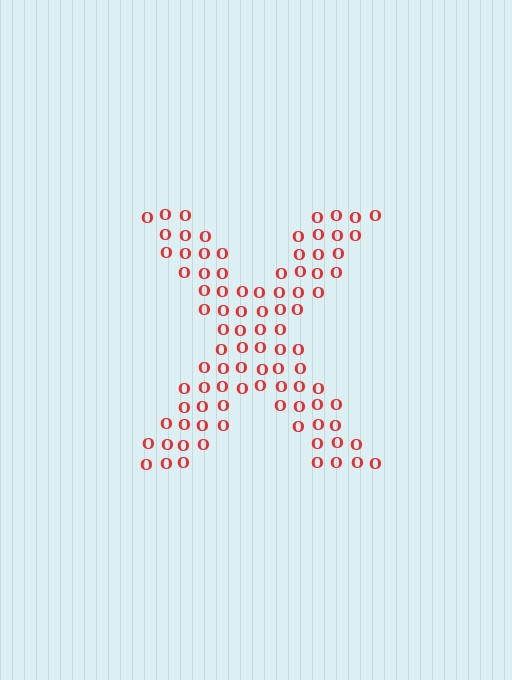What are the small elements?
The small elements are letter O's.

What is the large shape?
The large shape is the letter X.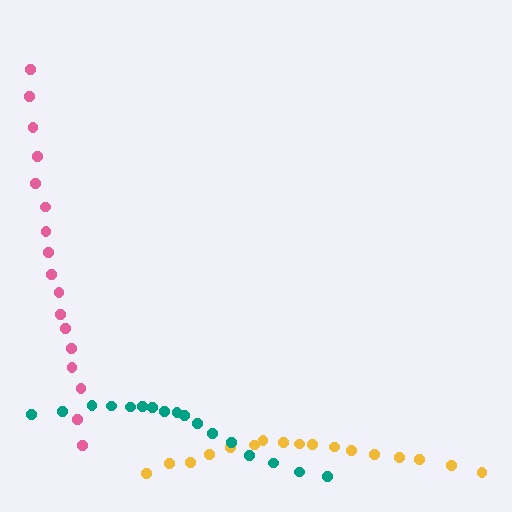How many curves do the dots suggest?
There are 3 distinct paths.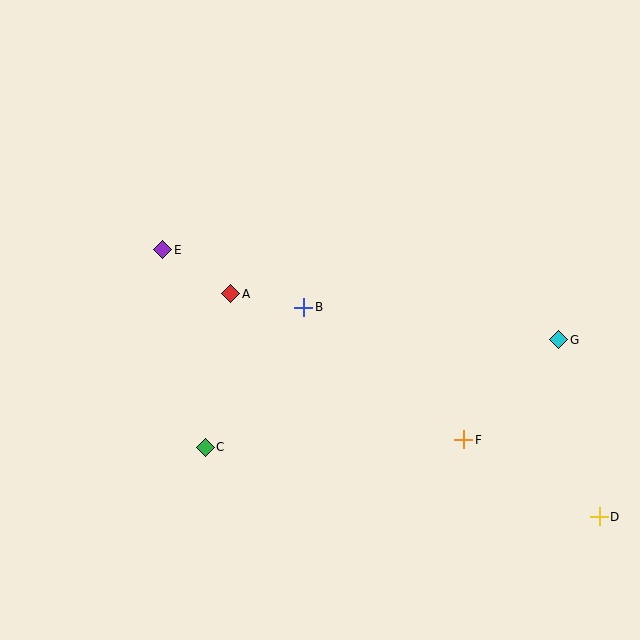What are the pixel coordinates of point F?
Point F is at (464, 440).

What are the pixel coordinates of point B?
Point B is at (304, 307).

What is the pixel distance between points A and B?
The distance between A and B is 74 pixels.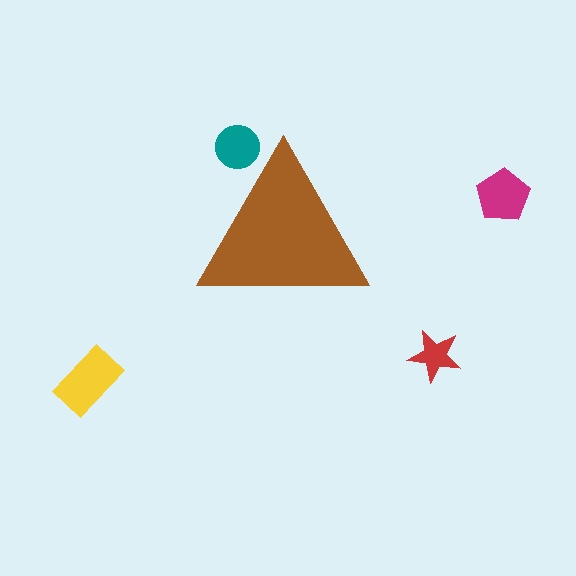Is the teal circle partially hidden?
Yes, the teal circle is partially hidden behind the brown triangle.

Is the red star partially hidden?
No, the red star is fully visible.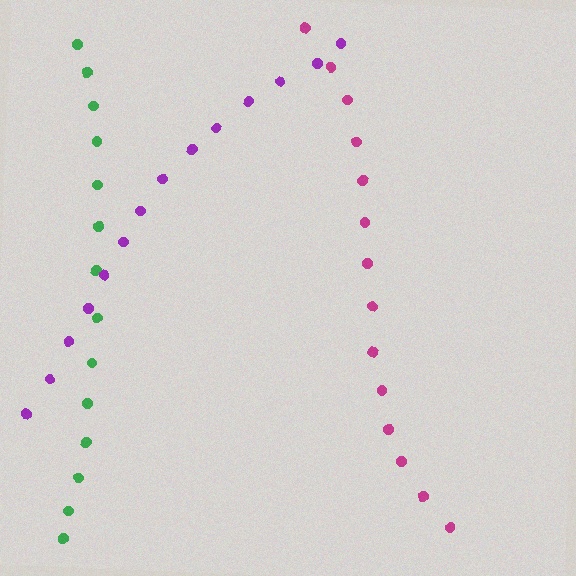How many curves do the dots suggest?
There are 3 distinct paths.